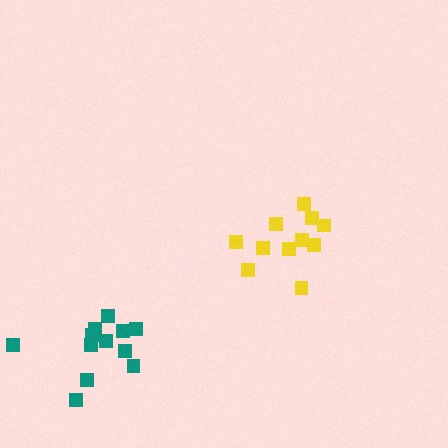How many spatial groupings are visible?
There are 2 spatial groupings.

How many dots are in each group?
Group 1: 12 dots, Group 2: 11 dots (23 total).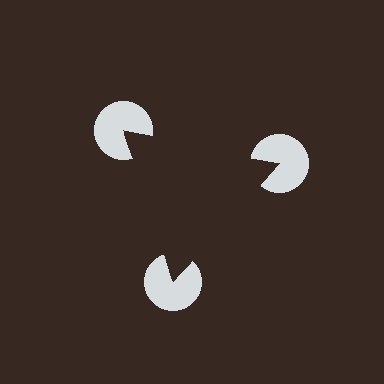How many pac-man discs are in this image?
There are 3 — one at each vertex of the illusory triangle.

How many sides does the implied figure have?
3 sides.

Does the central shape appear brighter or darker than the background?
It typically appears slightly darker than the background, even though no actual brightness change is drawn.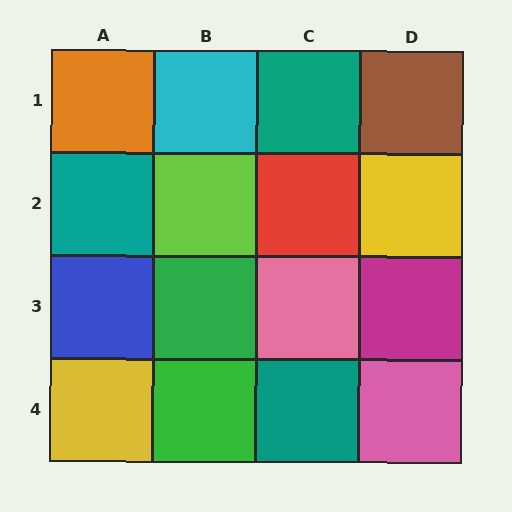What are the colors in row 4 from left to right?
Yellow, green, teal, pink.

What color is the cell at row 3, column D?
Magenta.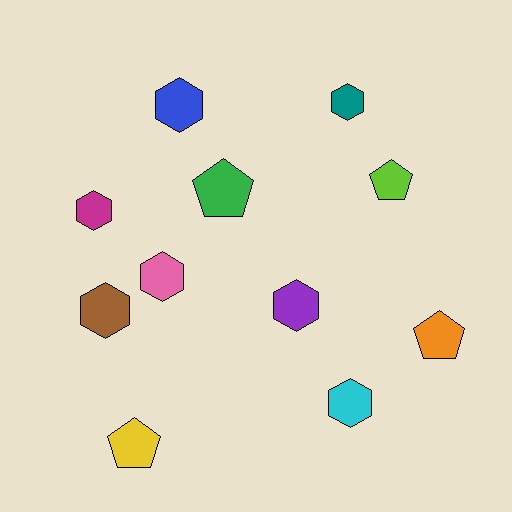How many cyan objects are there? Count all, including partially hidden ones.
There is 1 cyan object.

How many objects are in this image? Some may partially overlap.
There are 11 objects.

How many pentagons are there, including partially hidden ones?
There are 4 pentagons.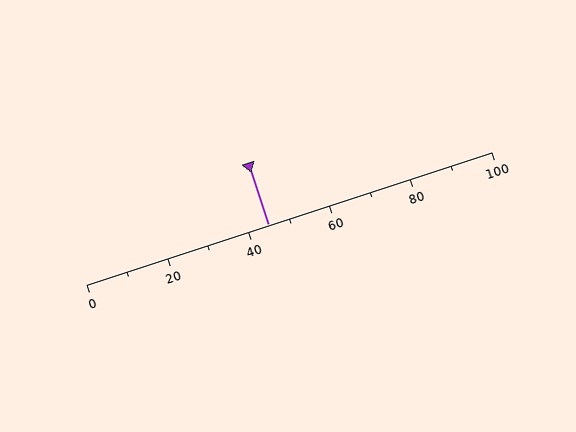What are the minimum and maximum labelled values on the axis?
The axis runs from 0 to 100.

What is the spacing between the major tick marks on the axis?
The major ticks are spaced 20 apart.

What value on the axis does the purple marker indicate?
The marker indicates approximately 45.